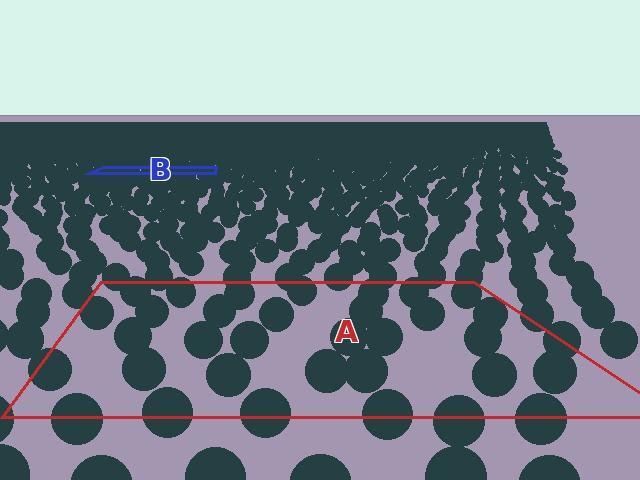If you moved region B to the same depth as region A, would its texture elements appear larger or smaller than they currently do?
They would appear larger. At a closer depth, the same texture elements are projected at a bigger on-screen size.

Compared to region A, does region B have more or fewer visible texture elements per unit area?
Region B has more texture elements per unit area — they are packed more densely because it is farther away.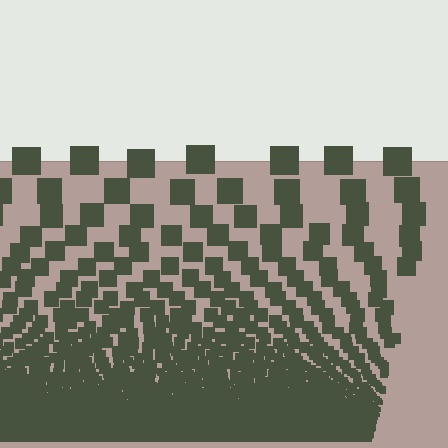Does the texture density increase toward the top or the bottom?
Density increases toward the bottom.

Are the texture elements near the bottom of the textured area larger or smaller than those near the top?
Smaller. The gradient is inverted — elements near the bottom are smaller and denser.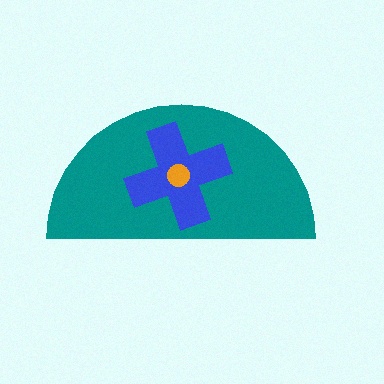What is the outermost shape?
The teal semicircle.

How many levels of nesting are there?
3.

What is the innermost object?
The orange circle.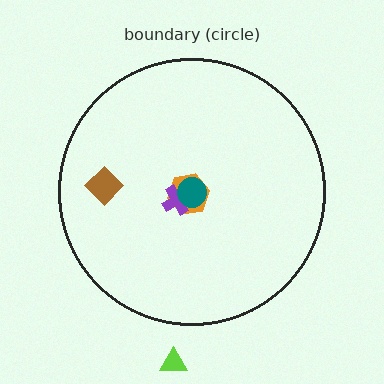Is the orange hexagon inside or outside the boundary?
Inside.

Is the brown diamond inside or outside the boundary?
Inside.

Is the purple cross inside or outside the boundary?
Inside.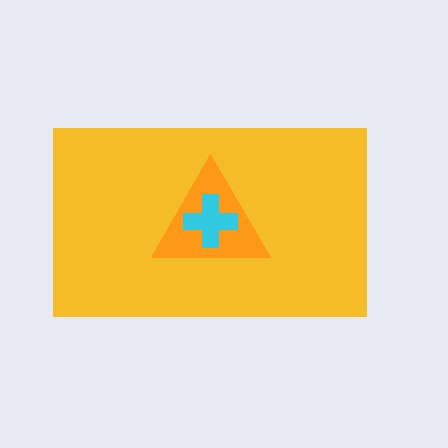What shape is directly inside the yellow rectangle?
The orange triangle.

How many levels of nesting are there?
3.